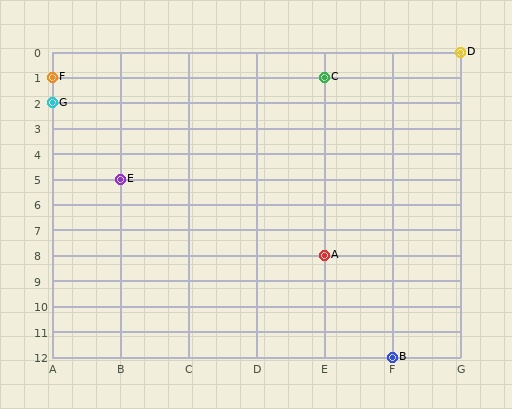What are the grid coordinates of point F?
Point F is at grid coordinates (A, 1).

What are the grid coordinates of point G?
Point G is at grid coordinates (A, 2).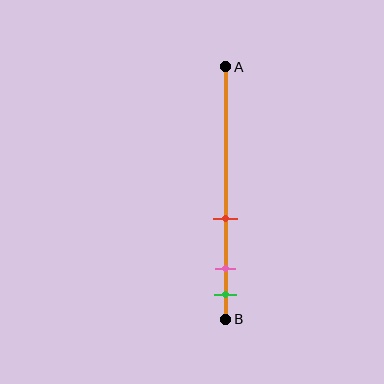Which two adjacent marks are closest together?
The pink and green marks are the closest adjacent pair.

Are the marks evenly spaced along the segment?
No, the marks are not evenly spaced.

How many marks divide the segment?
There are 3 marks dividing the segment.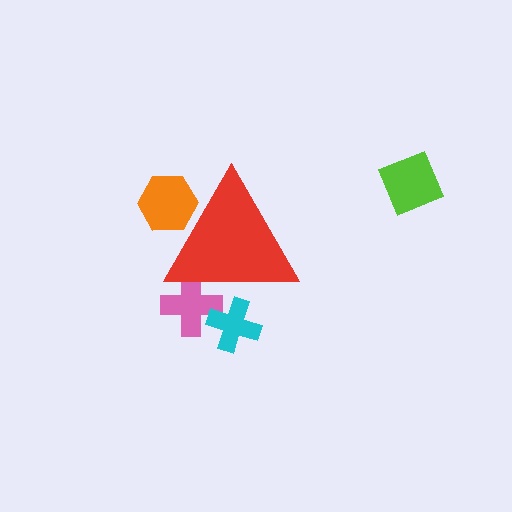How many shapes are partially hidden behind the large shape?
3 shapes are partially hidden.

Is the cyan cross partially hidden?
Yes, the cyan cross is partially hidden behind the red triangle.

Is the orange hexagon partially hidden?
Yes, the orange hexagon is partially hidden behind the red triangle.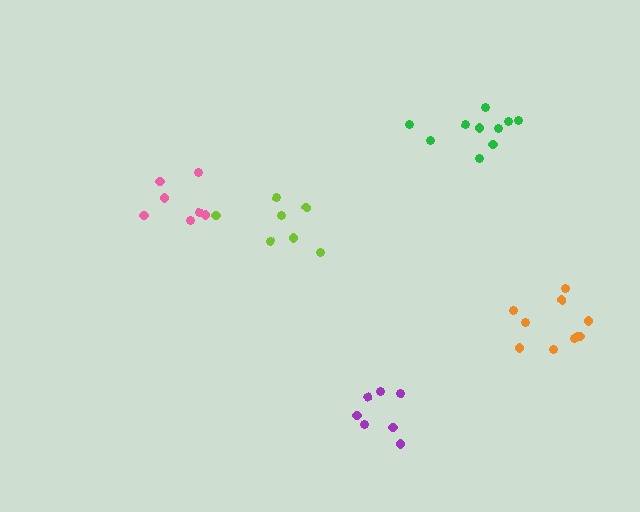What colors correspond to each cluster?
The clusters are colored: purple, pink, lime, green, orange.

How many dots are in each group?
Group 1: 7 dots, Group 2: 7 dots, Group 3: 7 dots, Group 4: 10 dots, Group 5: 10 dots (41 total).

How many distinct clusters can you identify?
There are 5 distinct clusters.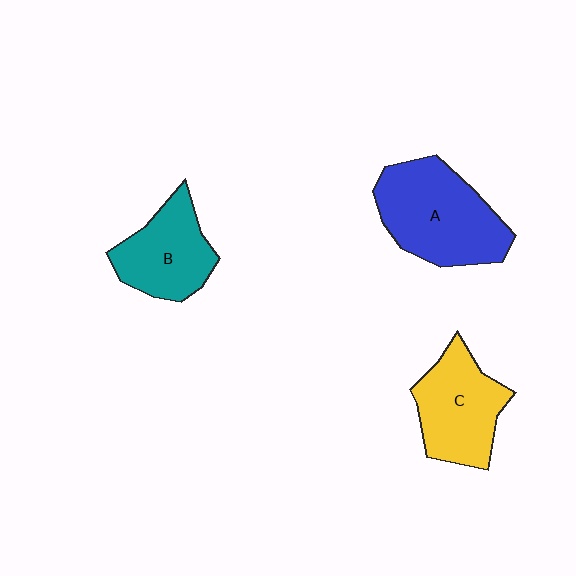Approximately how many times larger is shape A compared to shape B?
Approximately 1.4 times.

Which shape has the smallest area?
Shape B (teal).